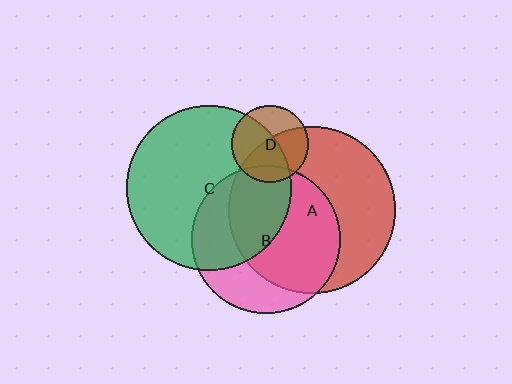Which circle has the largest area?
Circle A (red).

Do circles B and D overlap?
Yes.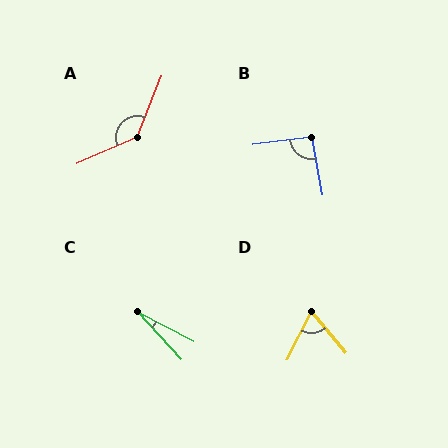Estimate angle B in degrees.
Approximately 93 degrees.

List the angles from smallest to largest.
C (20°), D (66°), B (93°), A (135°).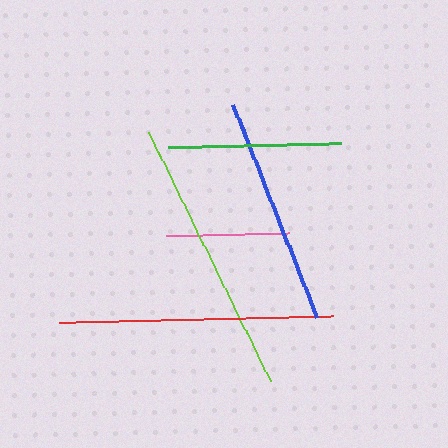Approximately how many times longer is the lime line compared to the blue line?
The lime line is approximately 1.2 times the length of the blue line.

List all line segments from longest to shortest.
From longest to shortest: lime, red, blue, green, pink.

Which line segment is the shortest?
The pink line is the shortest at approximately 123 pixels.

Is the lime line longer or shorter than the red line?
The lime line is longer than the red line.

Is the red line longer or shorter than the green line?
The red line is longer than the green line.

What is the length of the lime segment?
The lime segment is approximately 278 pixels long.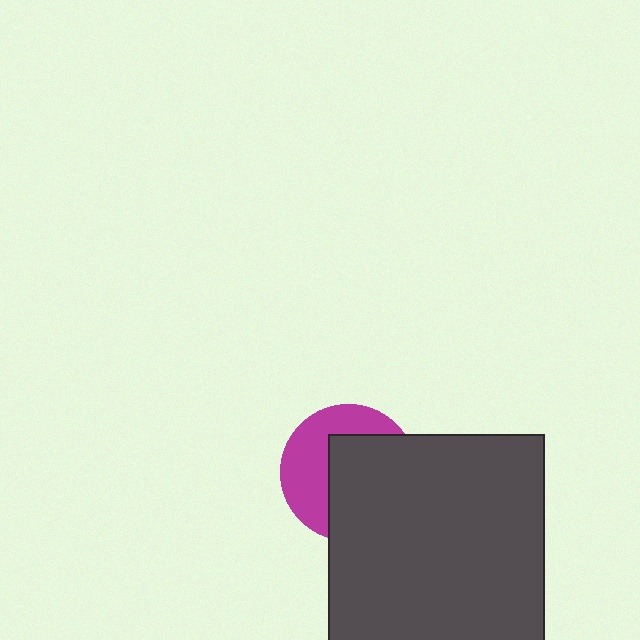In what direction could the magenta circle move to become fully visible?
The magenta circle could move left. That would shift it out from behind the dark gray rectangle entirely.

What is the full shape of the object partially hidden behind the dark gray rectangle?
The partially hidden object is a magenta circle.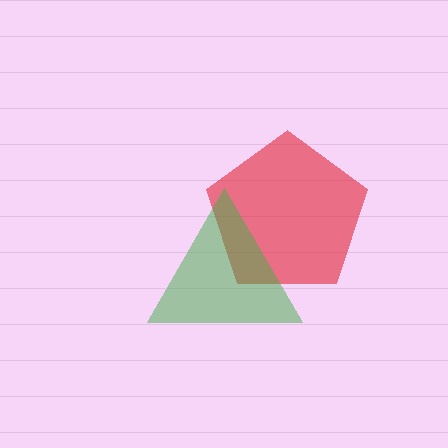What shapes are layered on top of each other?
The layered shapes are: a red pentagon, a green triangle.